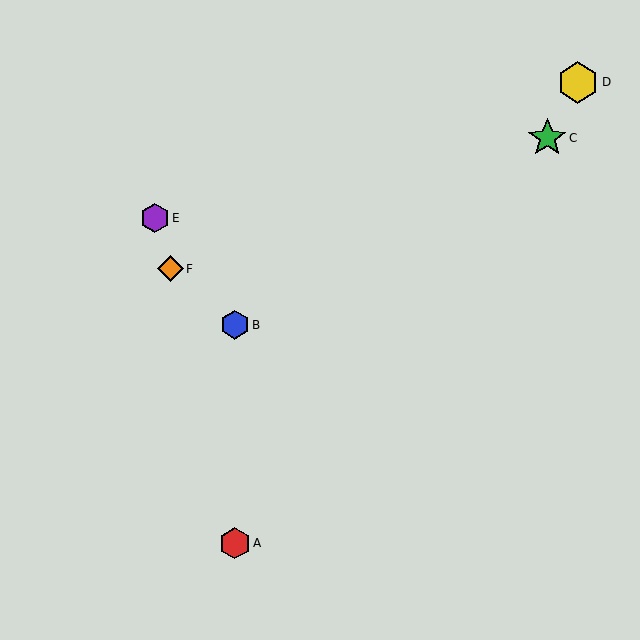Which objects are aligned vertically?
Objects A, B are aligned vertically.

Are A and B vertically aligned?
Yes, both are at x≈235.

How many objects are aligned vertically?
2 objects (A, B) are aligned vertically.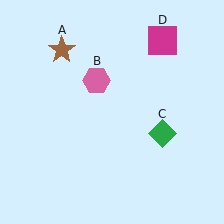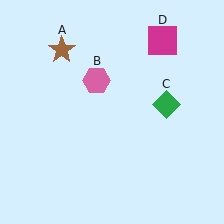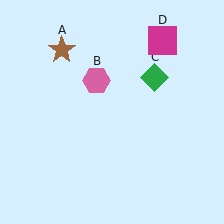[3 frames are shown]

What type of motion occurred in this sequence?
The green diamond (object C) rotated counterclockwise around the center of the scene.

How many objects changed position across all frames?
1 object changed position: green diamond (object C).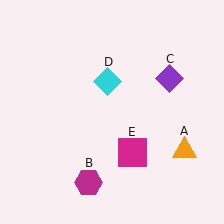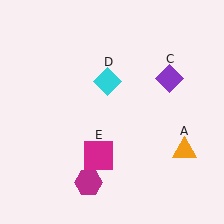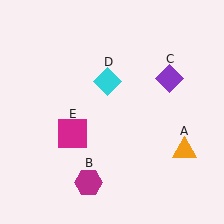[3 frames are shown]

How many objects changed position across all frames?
1 object changed position: magenta square (object E).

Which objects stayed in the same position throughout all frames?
Orange triangle (object A) and magenta hexagon (object B) and purple diamond (object C) and cyan diamond (object D) remained stationary.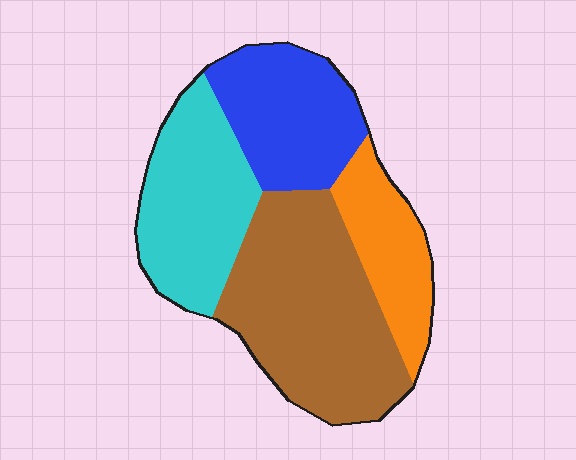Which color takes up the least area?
Orange, at roughly 15%.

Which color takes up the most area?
Brown, at roughly 35%.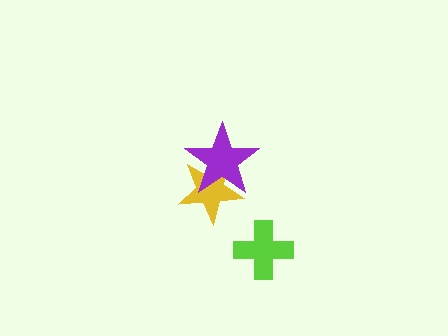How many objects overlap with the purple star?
1 object overlaps with the purple star.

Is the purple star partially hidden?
No, no other shape covers it.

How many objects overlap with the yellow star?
1 object overlaps with the yellow star.